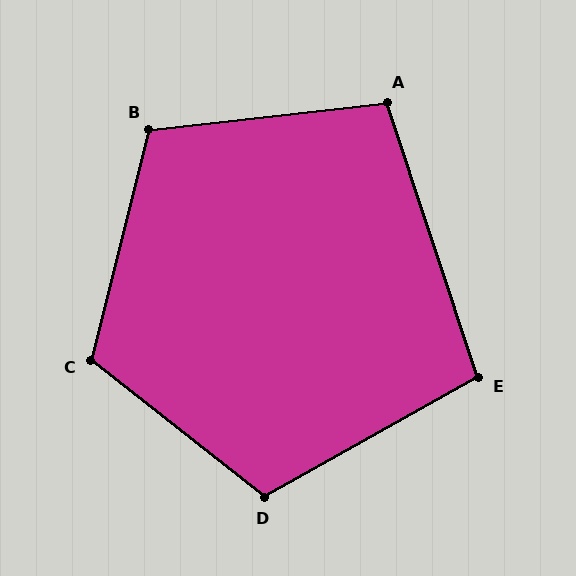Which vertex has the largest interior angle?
C, at approximately 114 degrees.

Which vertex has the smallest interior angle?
E, at approximately 101 degrees.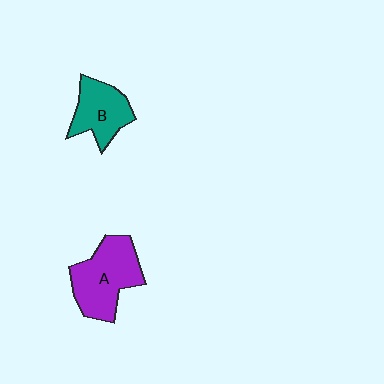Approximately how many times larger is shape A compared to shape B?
Approximately 1.4 times.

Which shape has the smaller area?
Shape B (teal).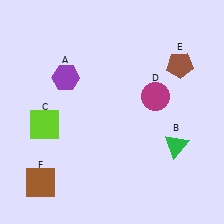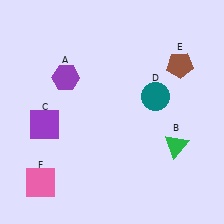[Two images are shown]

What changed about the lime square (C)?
In Image 1, C is lime. In Image 2, it changed to purple.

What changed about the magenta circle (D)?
In Image 1, D is magenta. In Image 2, it changed to teal.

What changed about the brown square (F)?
In Image 1, F is brown. In Image 2, it changed to pink.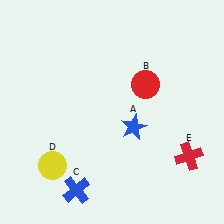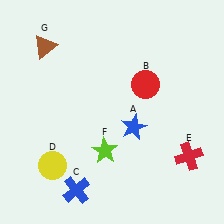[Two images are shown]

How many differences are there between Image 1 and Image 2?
There are 2 differences between the two images.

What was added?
A lime star (F), a brown triangle (G) were added in Image 2.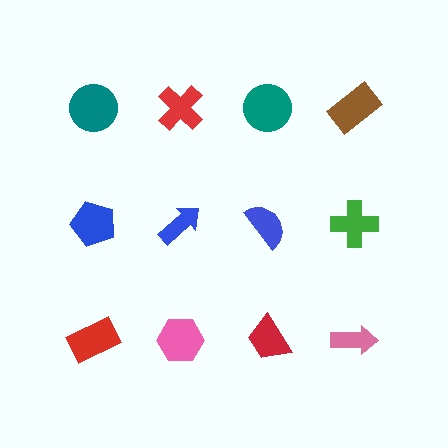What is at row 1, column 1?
A teal circle.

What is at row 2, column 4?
A green cross.